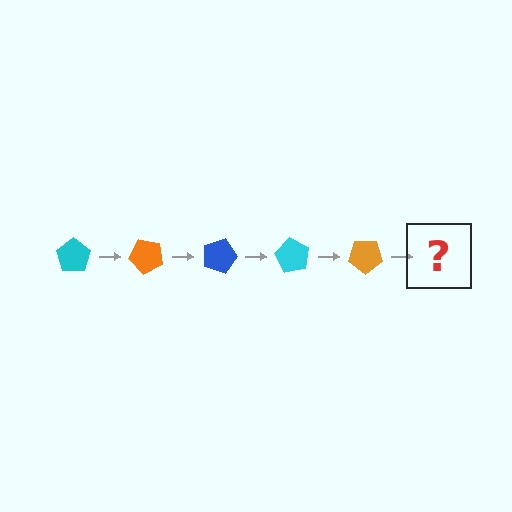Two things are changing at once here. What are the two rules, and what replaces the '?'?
The two rules are that it rotates 45 degrees each step and the color cycles through cyan, orange, and blue. The '?' should be a blue pentagon, rotated 225 degrees from the start.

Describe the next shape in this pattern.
It should be a blue pentagon, rotated 225 degrees from the start.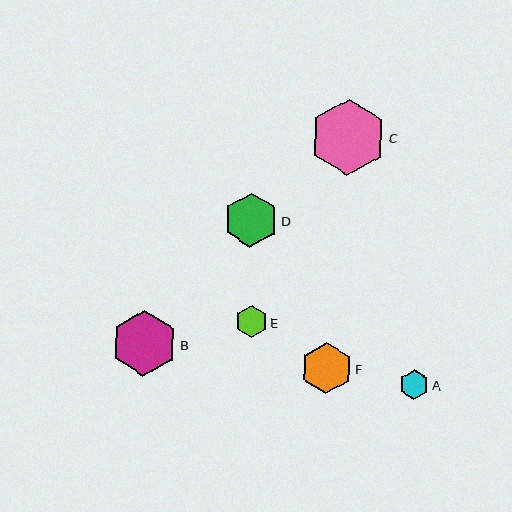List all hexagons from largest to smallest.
From largest to smallest: C, B, D, F, E, A.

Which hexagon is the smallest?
Hexagon A is the smallest with a size of approximately 30 pixels.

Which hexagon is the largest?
Hexagon C is the largest with a size of approximately 76 pixels.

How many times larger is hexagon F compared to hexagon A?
Hexagon F is approximately 1.7 times the size of hexagon A.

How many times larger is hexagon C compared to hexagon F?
Hexagon C is approximately 1.5 times the size of hexagon F.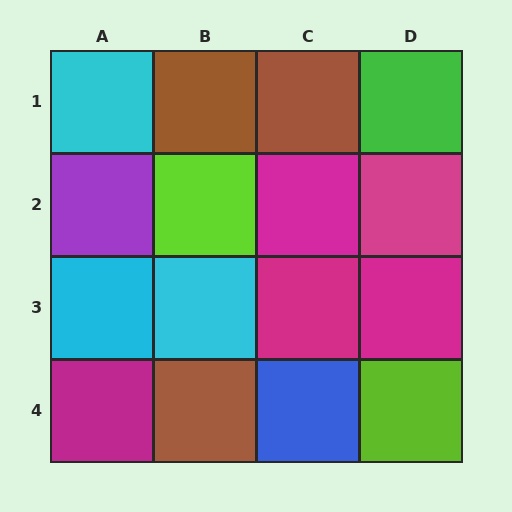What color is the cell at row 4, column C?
Blue.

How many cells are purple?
1 cell is purple.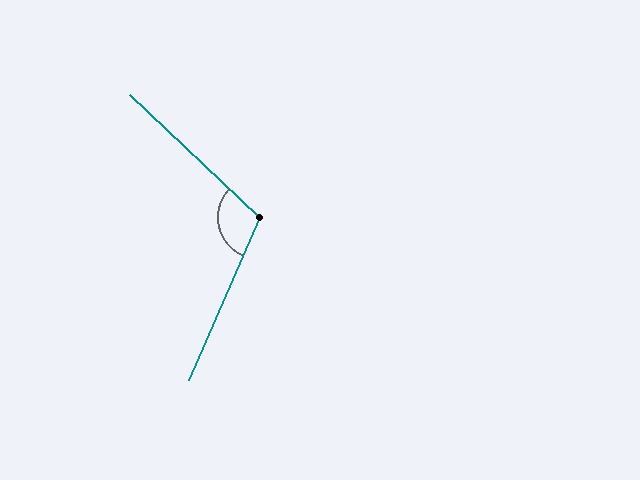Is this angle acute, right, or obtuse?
It is obtuse.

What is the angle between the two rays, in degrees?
Approximately 110 degrees.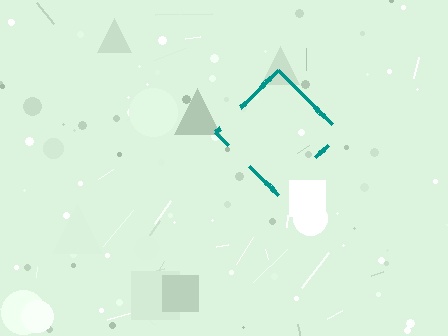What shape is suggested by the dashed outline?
The dashed outline suggests a diamond.